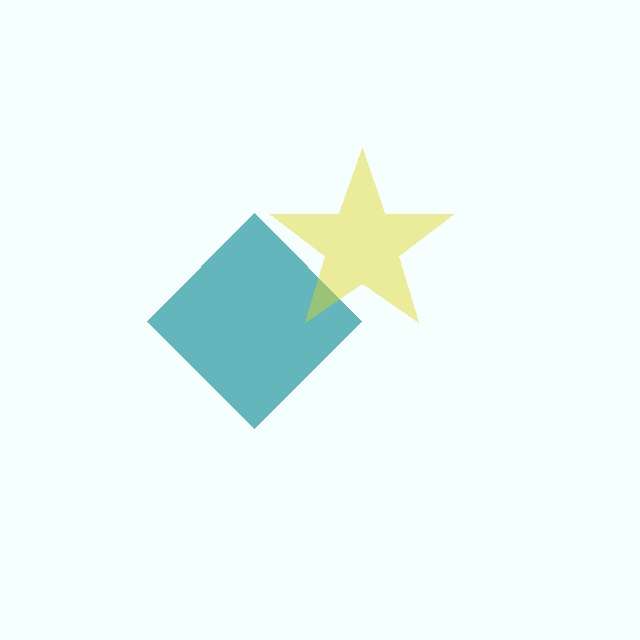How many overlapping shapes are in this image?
There are 2 overlapping shapes in the image.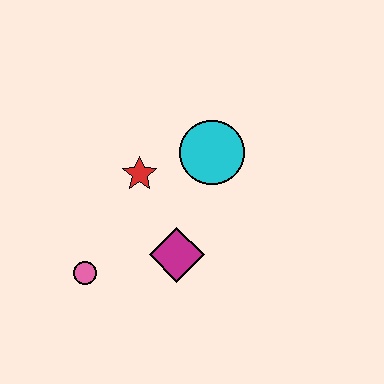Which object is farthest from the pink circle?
The cyan circle is farthest from the pink circle.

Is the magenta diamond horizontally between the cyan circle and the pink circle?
Yes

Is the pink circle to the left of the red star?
Yes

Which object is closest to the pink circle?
The magenta diamond is closest to the pink circle.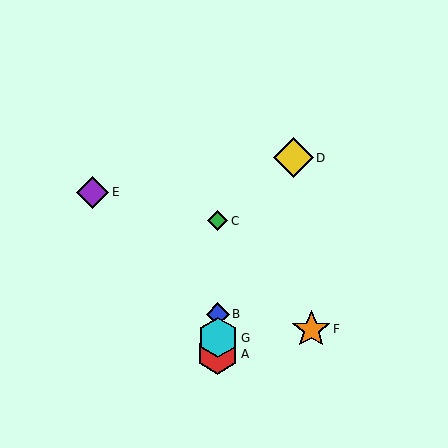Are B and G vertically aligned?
Yes, both are at x≈218.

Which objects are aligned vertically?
Objects A, B, C, G are aligned vertically.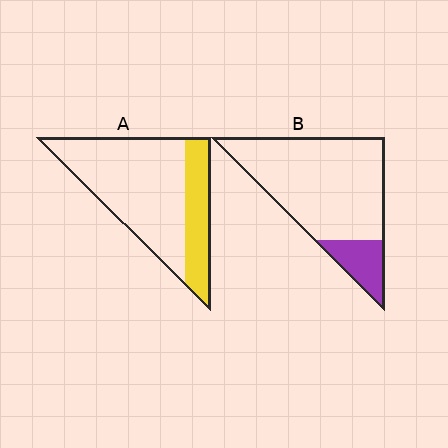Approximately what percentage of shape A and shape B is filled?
A is approximately 25% and B is approximately 15%.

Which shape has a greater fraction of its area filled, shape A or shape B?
Shape A.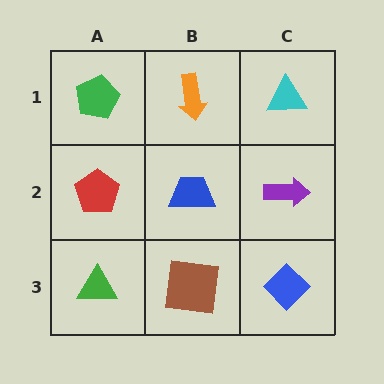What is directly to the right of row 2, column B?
A purple arrow.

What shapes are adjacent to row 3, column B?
A blue trapezoid (row 2, column B), a green triangle (row 3, column A), a blue diamond (row 3, column C).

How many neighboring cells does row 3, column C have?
2.